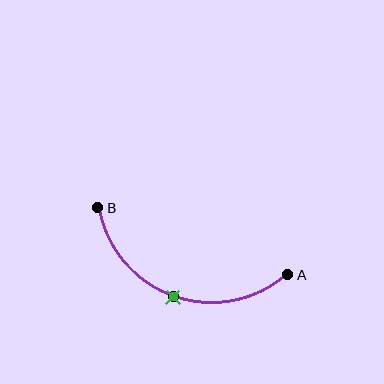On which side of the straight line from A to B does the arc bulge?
The arc bulges below the straight line connecting A and B.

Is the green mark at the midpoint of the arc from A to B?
Yes. The green mark lies on the arc at equal arc-length from both A and B — it is the arc midpoint.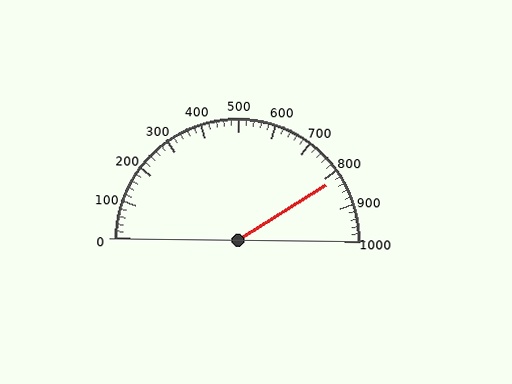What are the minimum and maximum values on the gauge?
The gauge ranges from 0 to 1000.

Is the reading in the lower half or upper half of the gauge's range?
The reading is in the upper half of the range (0 to 1000).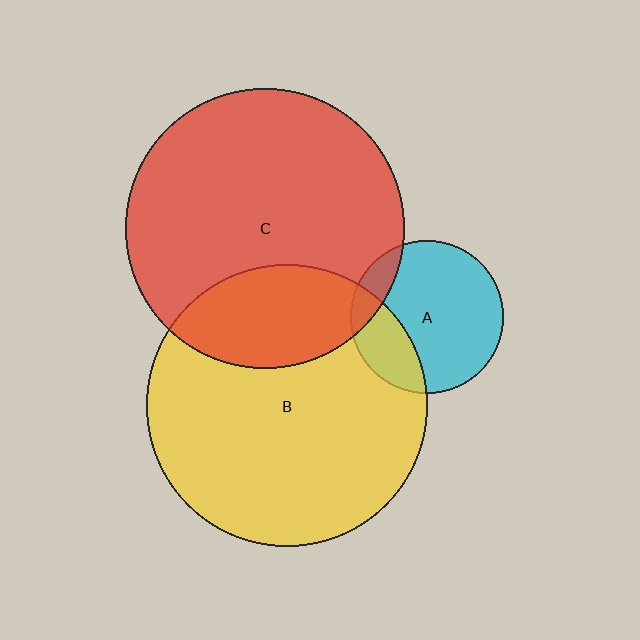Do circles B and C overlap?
Yes.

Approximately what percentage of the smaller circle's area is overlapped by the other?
Approximately 25%.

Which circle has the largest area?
Circle B (yellow).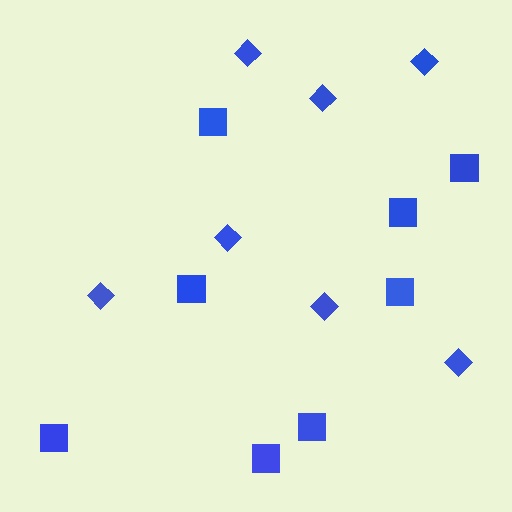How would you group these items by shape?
There are 2 groups: one group of squares (8) and one group of diamonds (7).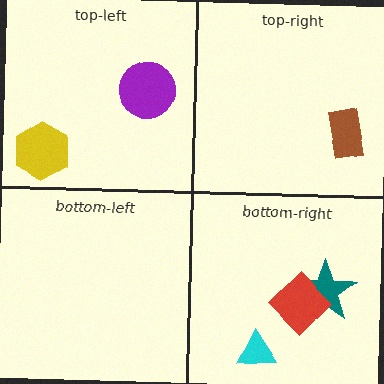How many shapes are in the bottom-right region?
3.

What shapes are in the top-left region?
The purple circle, the yellow hexagon.